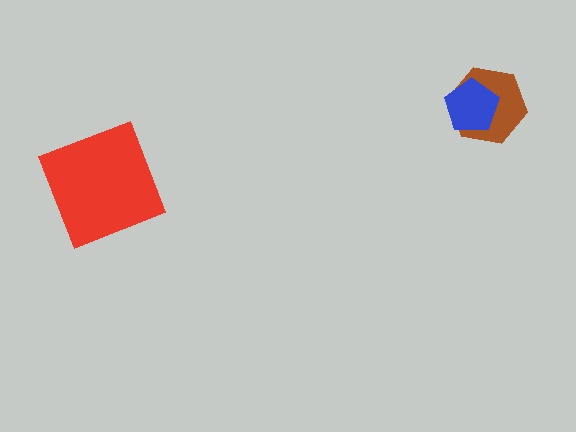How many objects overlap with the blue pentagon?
1 object overlaps with the blue pentagon.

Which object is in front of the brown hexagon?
The blue pentagon is in front of the brown hexagon.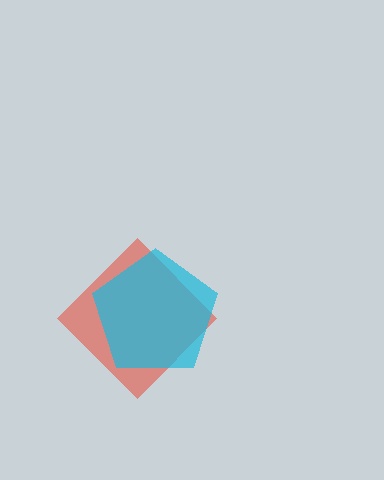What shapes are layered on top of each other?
The layered shapes are: a red diamond, a cyan pentagon.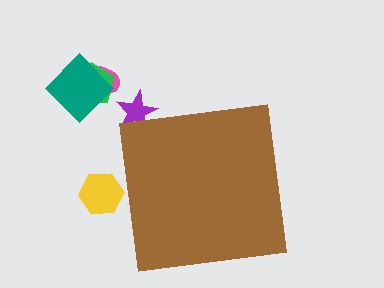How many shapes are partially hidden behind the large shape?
2 shapes are partially hidden.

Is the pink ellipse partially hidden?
No, the pink ellipse is fully visible.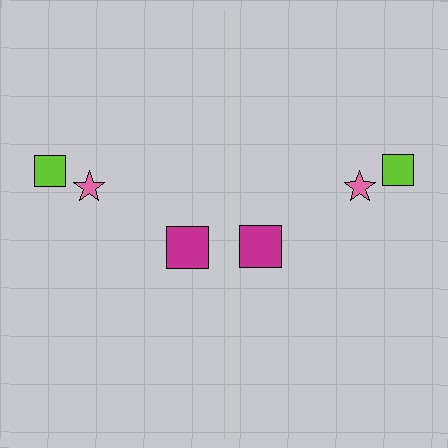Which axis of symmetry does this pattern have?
The pattern has a vertical axis of symmetry running through the center of the image.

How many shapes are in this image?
There are 6 shapes in this image.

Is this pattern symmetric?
Yes, this pattern has bilateral (reflection) symmetry.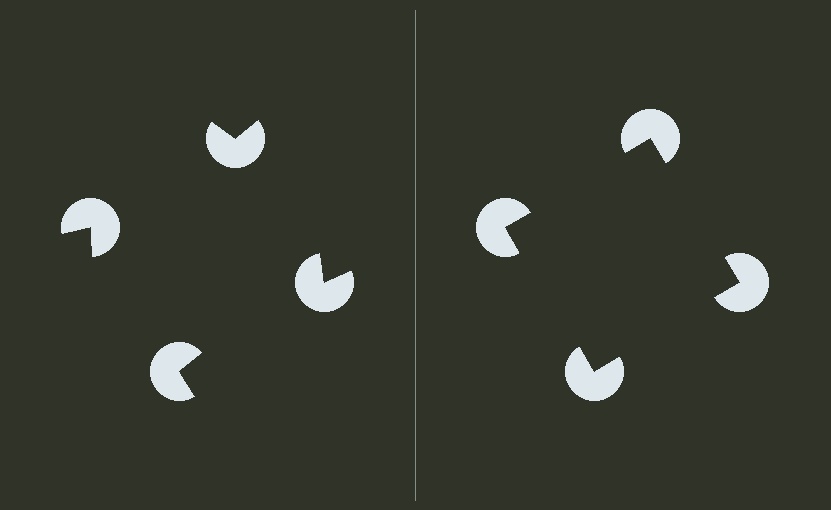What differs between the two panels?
The pac-man discs are positioned identically on both sides; only the wedge orientations differ. On the right they align to a square; on the left they are misaligned.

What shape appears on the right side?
An illusory square.